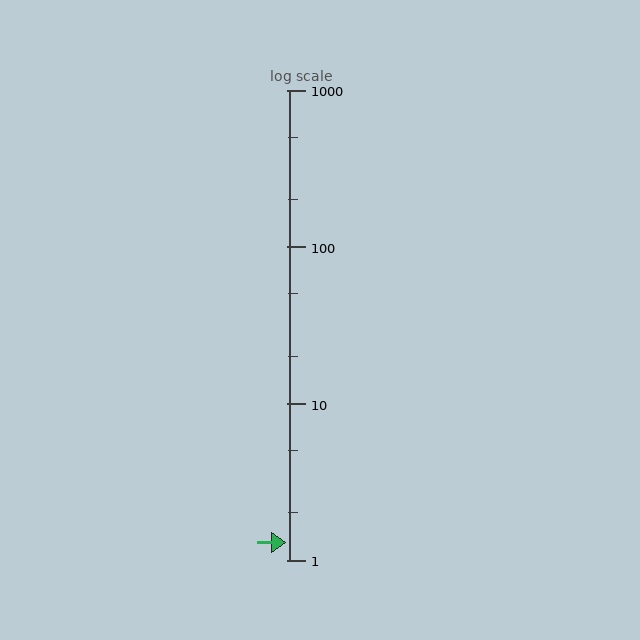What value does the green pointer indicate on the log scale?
The pointer indicates approximately 1.3.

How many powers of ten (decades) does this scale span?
The scale spans 3 decades, from 1 to 1000.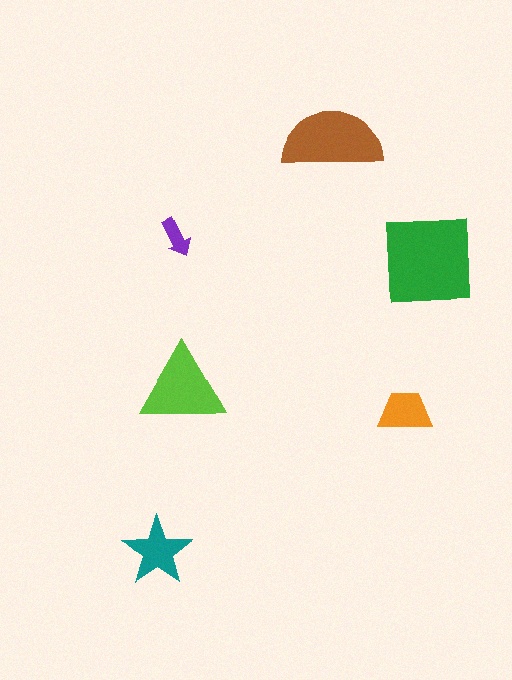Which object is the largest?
The green square.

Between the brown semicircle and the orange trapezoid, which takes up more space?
The brown semicircle.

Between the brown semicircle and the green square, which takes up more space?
The green square.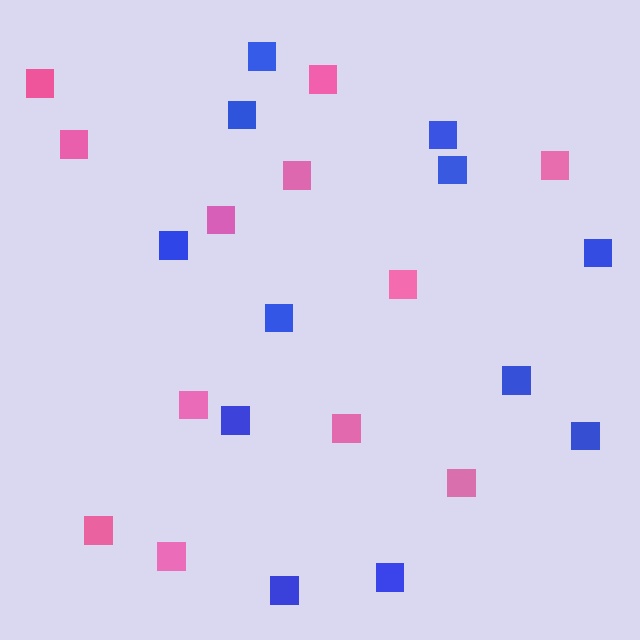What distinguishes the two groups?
There are 2 groups: one group of pink squares (12) and one group of blue squares (12).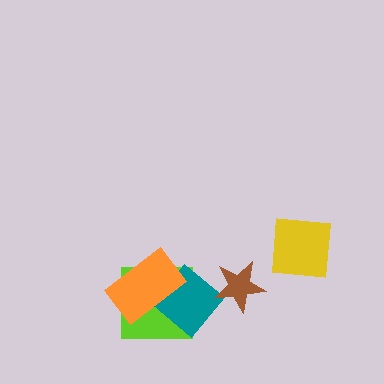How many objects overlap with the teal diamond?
3 objects overlap with the teal diamond.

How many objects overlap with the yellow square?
0 objects overlap with the yellow square.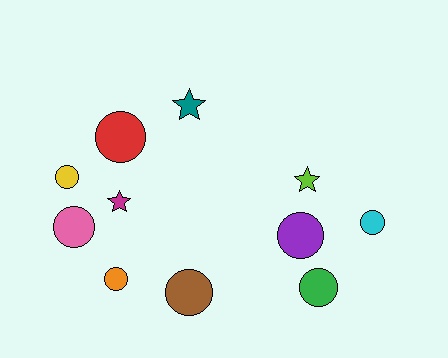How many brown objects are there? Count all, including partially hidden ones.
There is 1 brown object.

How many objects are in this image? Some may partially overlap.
There are 11 objects.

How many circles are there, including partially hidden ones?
There are 8 circles.